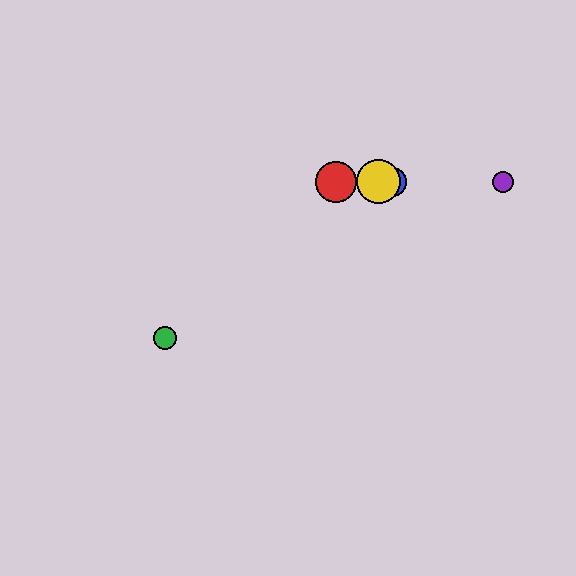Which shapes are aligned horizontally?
The red circle, the blue circle, the yellow circle, the purple circle are aligned horizontally.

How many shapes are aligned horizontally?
4 shapes (the red circle, the blue circle, the yellow circle, the purple circle) are aligned horizontally.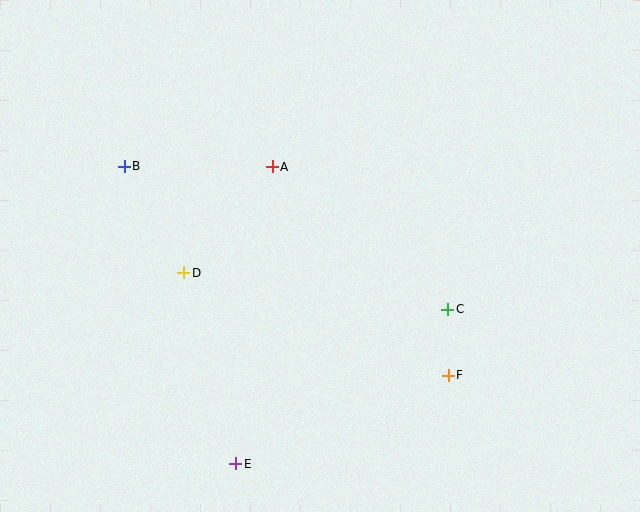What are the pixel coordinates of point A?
Point A is at (272, 167).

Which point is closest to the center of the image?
Point A at (272, 167) is closest to the center.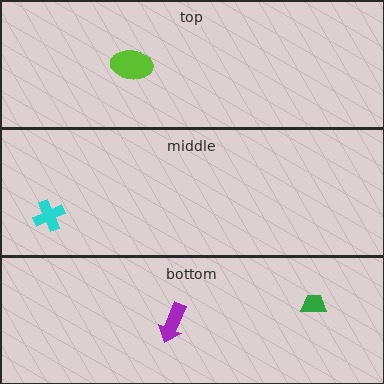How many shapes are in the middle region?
1.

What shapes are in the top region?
The lime ellipse.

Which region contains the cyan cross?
The middle region.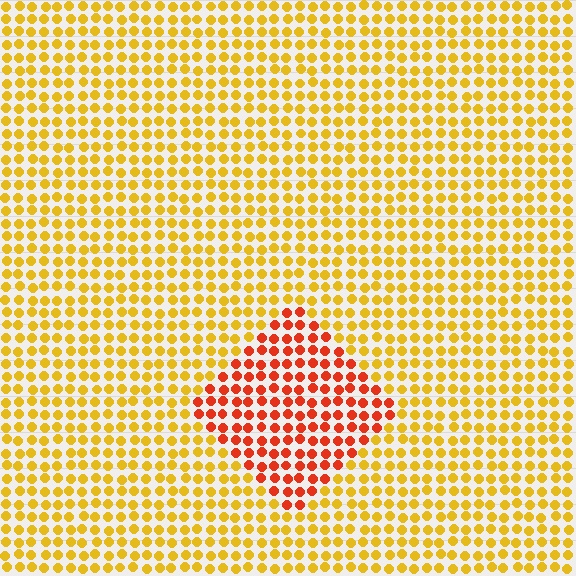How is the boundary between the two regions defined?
The boundary is defined purely by a slight shift in hue (about 41 degrees). Spacing, size, and orientation are identical on both sides.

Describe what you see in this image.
The image is filled with small yellow elements in a uniform arrangement. A diamond-shaped region is visible where the elements are tinted to a slightly different hue, forming a subtle color boundary.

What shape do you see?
I see a diamond.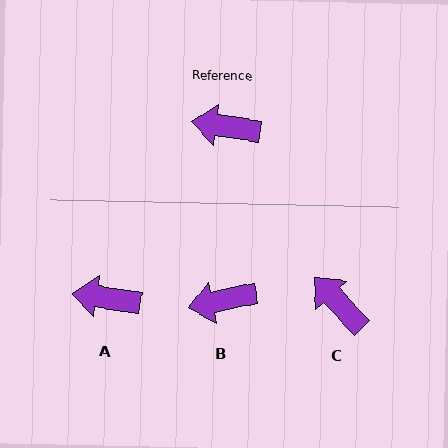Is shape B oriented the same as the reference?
No, it is off by about 20 degrees.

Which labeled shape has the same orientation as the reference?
A.